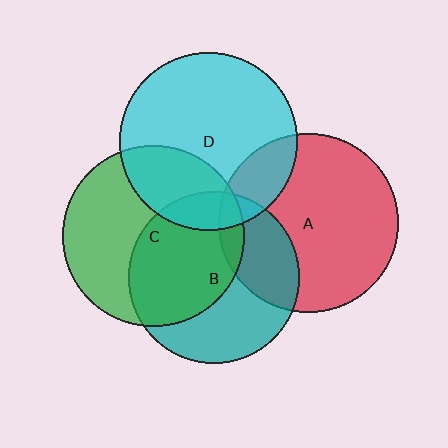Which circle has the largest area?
Circle C (green).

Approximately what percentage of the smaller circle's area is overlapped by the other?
Approximately 15%.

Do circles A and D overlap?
Yes.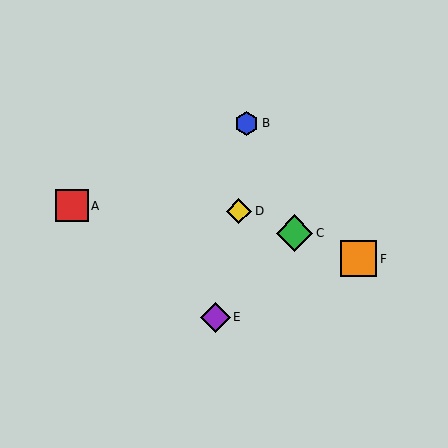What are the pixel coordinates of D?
Object D is at (239, 211).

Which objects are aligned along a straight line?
Objects C, D, F are aligned along a straight line.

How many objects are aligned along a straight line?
3 objects (C, D, F) are aligned along a straight line.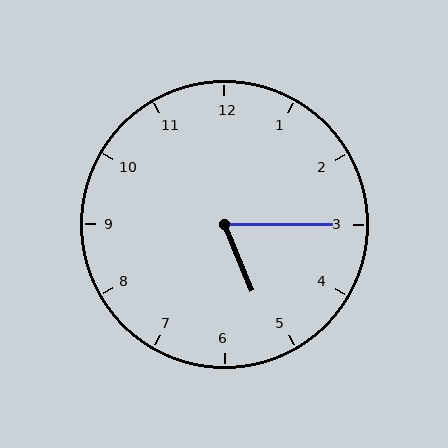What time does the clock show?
5:15.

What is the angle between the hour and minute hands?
Approximately 68 degrees.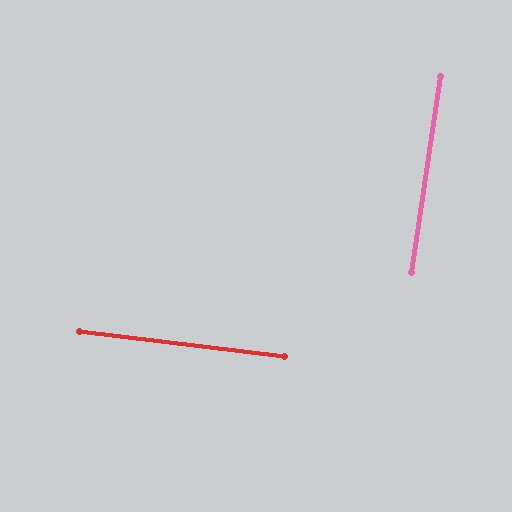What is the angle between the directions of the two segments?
Approximately 88 degrees.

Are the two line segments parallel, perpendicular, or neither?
Perpendicular — they meet at approximately 88°.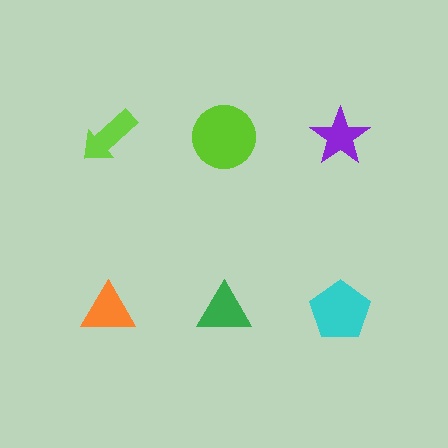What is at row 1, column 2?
A lime circle.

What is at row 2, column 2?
A green triangle.